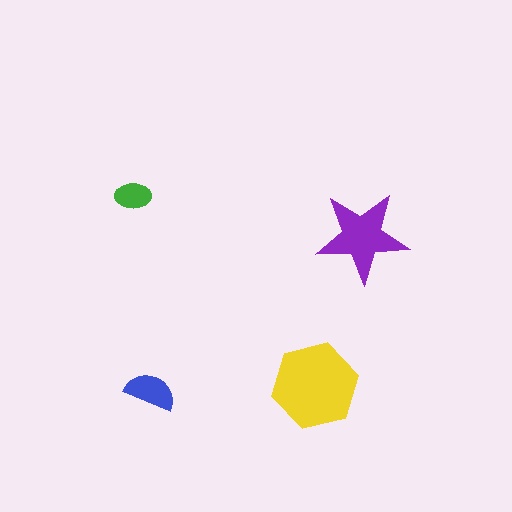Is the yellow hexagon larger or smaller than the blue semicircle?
Larger.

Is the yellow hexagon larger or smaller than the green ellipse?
Larger.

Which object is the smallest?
The green ellipse.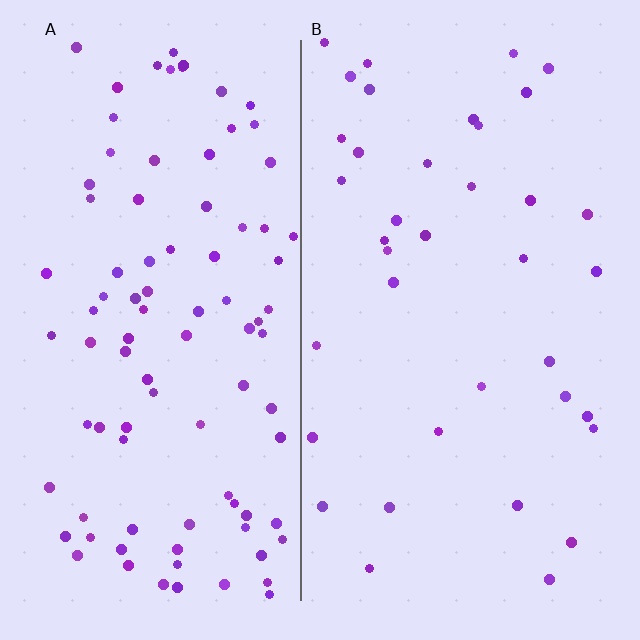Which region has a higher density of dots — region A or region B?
A (the left).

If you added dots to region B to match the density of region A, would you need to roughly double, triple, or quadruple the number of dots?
Approximately double.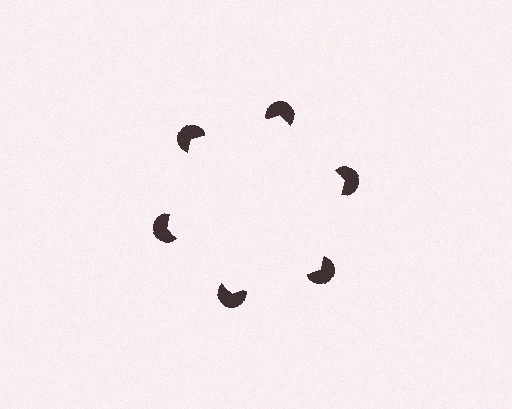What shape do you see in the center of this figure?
An illusory hexagon — its edges are inferred from the aligned wedge cuts in the pac-man discs, not physically drawn.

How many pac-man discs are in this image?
There are 6 — one at each vertex of the illusory hexagon.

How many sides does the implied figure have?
6 sides.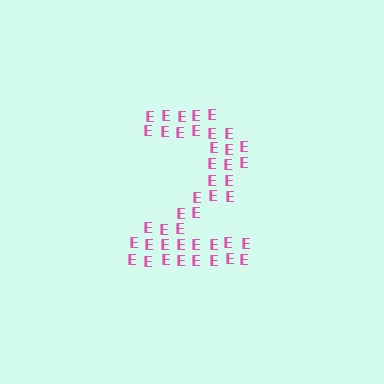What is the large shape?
The large shape is the digit 2.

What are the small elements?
The small elements are letter E's.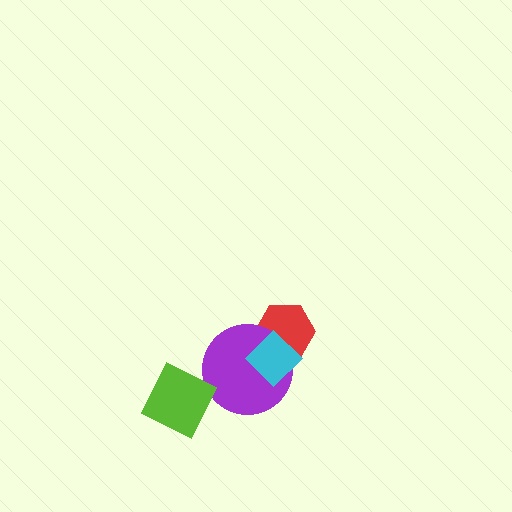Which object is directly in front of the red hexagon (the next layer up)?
The purple circle is directly in front of the red hexagon.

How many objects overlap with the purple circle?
2 objects overlap with the purple circle.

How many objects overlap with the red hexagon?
2 objects overlap with the red hexagon.